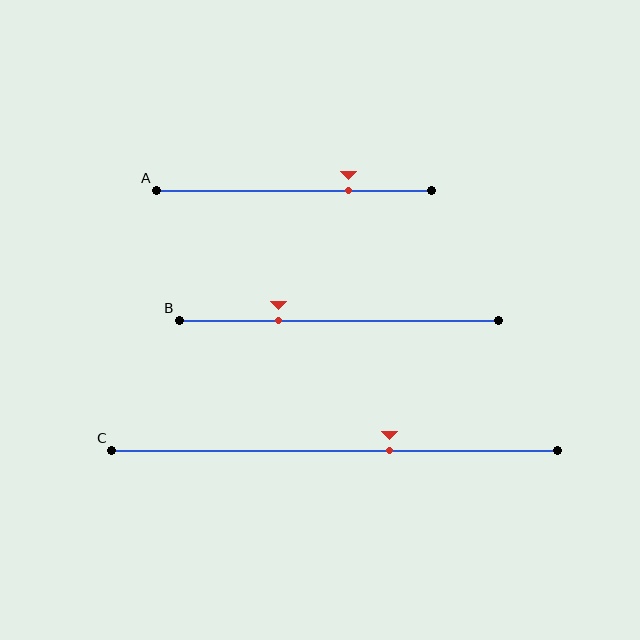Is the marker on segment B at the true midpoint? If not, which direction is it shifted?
No, the marker on segment B is shifted to the left by about 19% of the segment length.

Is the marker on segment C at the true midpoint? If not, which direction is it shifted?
No, the marker on segment C is shifted to the right by about 12% of the segment length.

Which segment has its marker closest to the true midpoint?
Segment C has its marker closest to the true midpoint.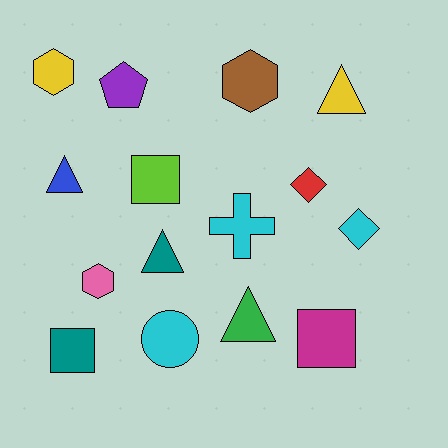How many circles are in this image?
There is 1 circle.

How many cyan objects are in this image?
There are 3 cyan objects.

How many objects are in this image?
There are 15 objects.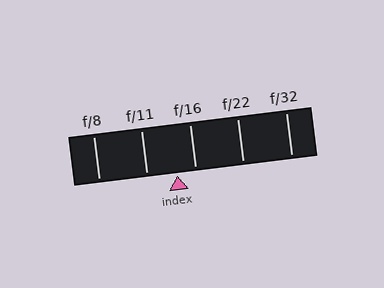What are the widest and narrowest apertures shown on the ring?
The widest aperture shown is f/8 and the narrowest is f/32.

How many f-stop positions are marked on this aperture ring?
There are 5 f-stop positions marked.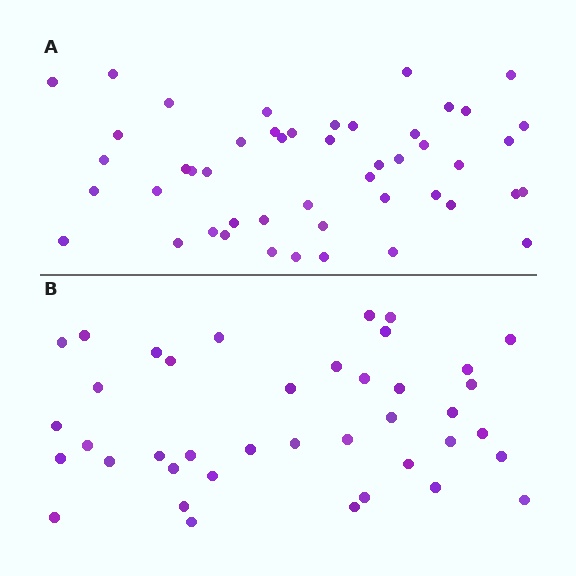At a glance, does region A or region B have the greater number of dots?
Region A (the top region) has more dots.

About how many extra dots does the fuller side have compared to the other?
Region A has roughly 8 or so more dots than region B.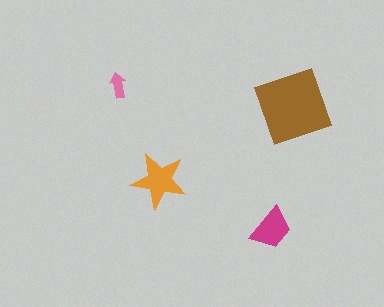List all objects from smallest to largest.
The pink arrow, the magenta trapezoid, the orange star, the brown diamond.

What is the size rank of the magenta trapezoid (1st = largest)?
3rd.